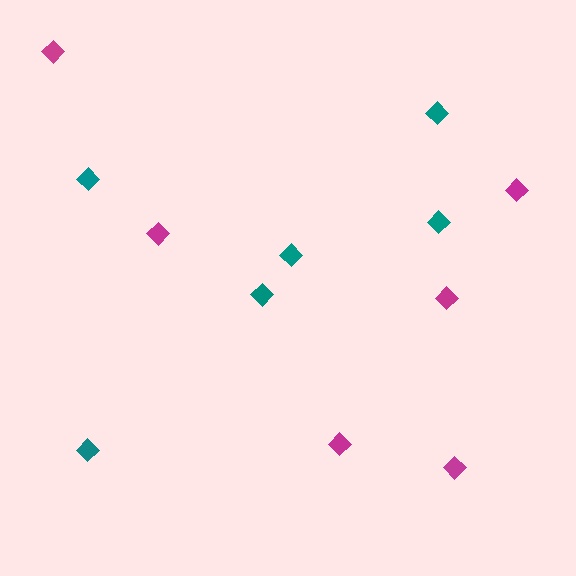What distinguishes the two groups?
There are 2 groups: one group of magenta diamonds (6) and one group of teal diamonds (6).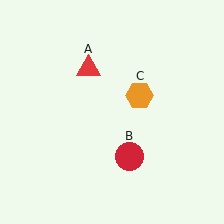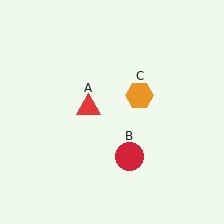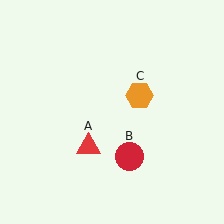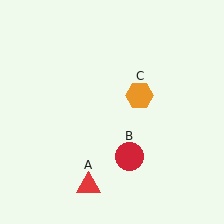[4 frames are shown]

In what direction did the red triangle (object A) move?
The red triangle (object A) moved down.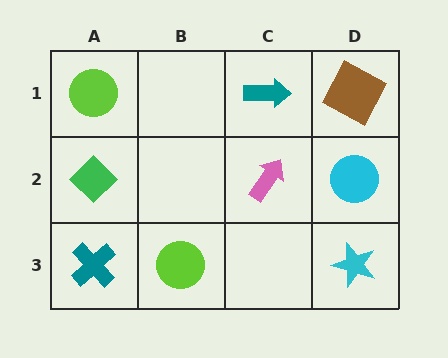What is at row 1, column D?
A brown square.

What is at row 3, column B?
A lime circle.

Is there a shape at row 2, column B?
No, that cell is empty.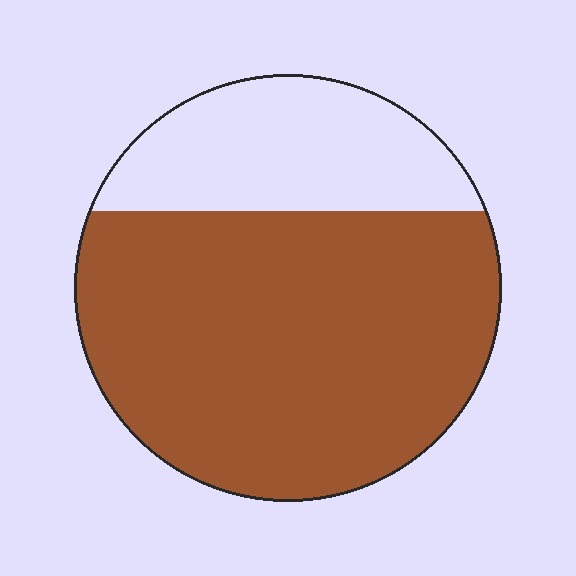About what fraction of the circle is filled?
About three quarters (3/4).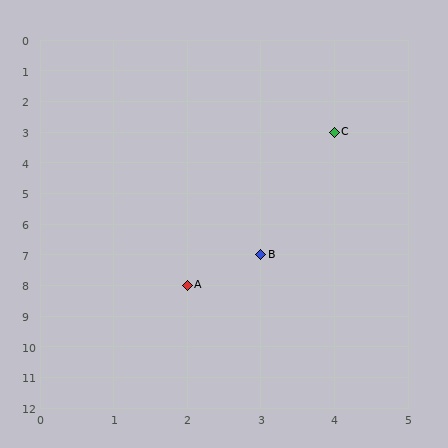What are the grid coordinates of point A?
Point A is at grid coordinates (2, 8).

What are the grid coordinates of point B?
Point B is at grid coordinates (3, 7).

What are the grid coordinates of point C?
Point C is at grid coordinates (4, 3).